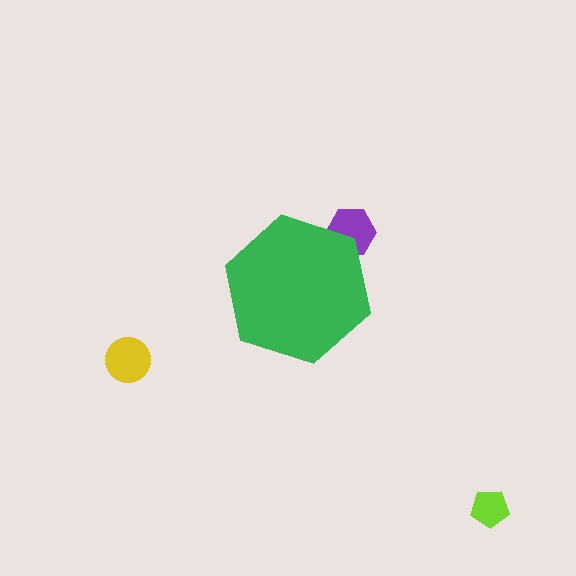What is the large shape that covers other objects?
A green hexagon.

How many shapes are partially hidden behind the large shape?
1 shape is partially hidden.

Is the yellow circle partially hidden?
No, the yellow circle is fully visible.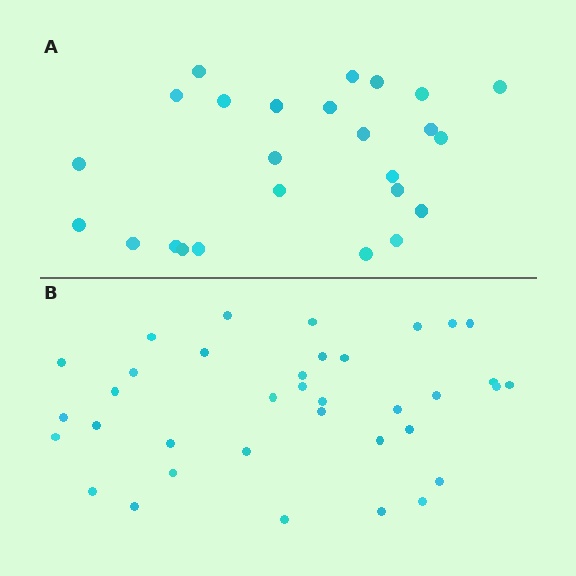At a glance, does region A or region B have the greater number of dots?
Region B (the bottom region) has more dots.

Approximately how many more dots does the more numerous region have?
Region B has roughly 12 or so more dots than region A.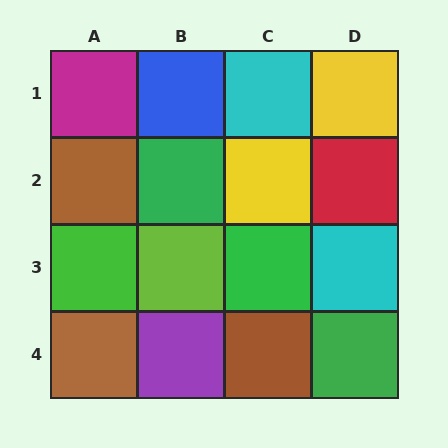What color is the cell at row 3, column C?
Green.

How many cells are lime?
1 cell is lime.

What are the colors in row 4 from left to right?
Brown, purple, brown, green.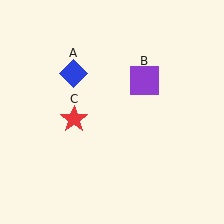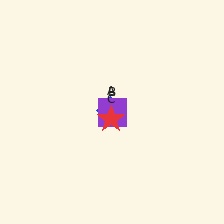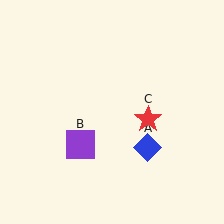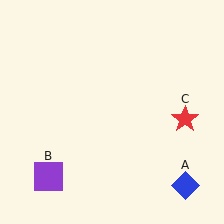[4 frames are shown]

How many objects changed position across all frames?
3 objects changed position: blue diamond (object A), purple square (object B), red star (object C).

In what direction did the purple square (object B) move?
The purple square (object B) moved down and to the left.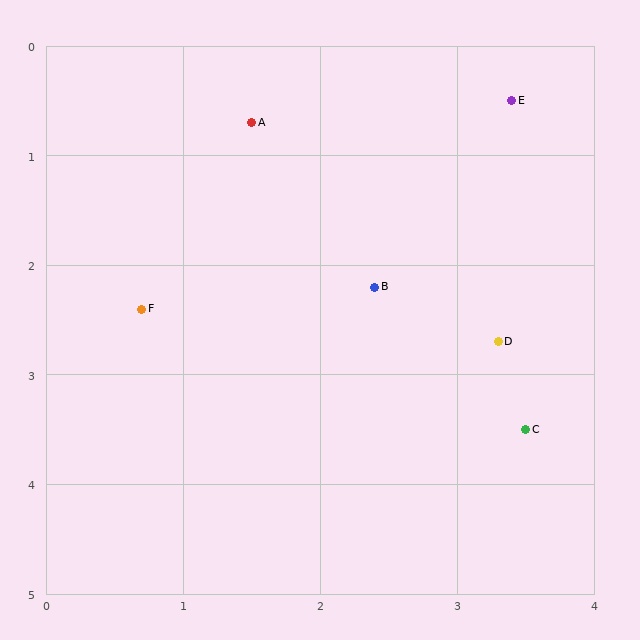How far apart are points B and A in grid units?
Points B and A are about 1.7 grid units apart.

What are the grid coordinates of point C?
Point C is at approximately (3.5, 3.5).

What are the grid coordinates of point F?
Point F is at approximately (0.7, 2.4).